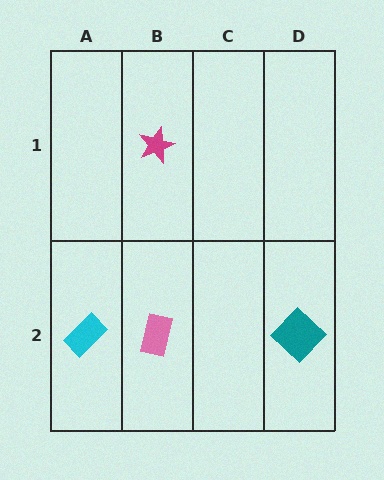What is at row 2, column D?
A teal diamond.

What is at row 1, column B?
A magenta star.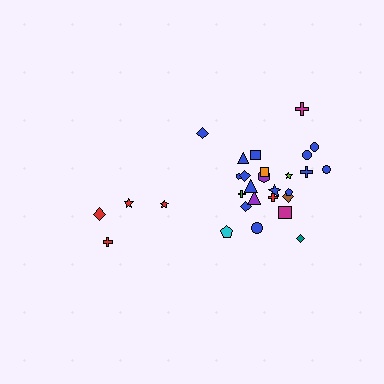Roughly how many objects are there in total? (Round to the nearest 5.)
Roughly 30 objects in total.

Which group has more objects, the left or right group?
The right group.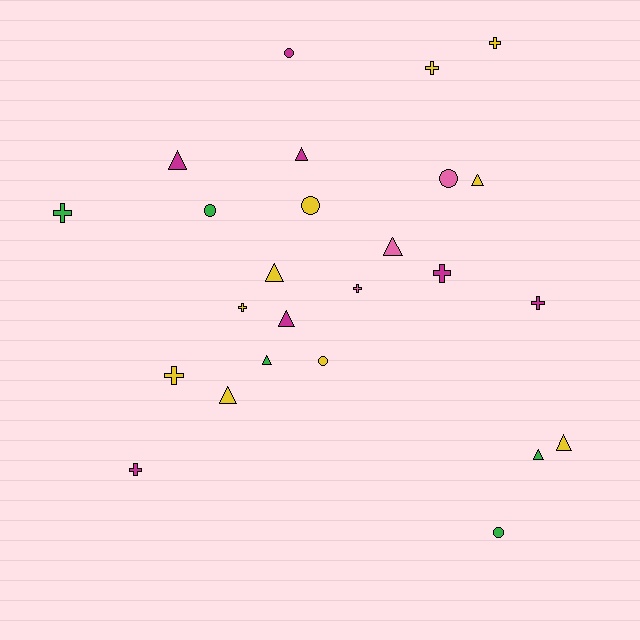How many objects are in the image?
There are 25 objects.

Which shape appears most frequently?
Triangle, with 10 objects.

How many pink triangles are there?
There is 1 pink triangle.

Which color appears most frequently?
Yellow, with 10 objects.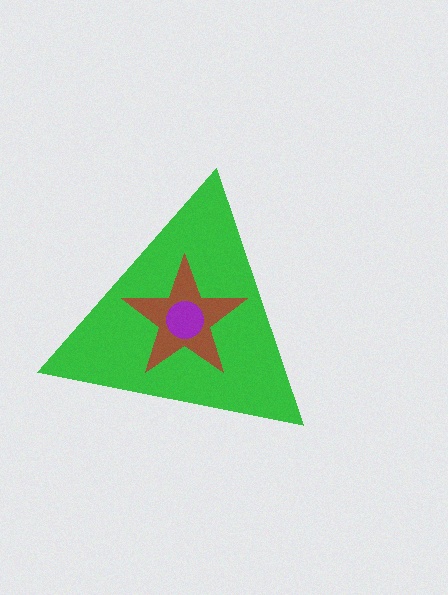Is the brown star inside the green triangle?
Yes.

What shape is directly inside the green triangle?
The brown star.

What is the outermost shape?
The green triangle.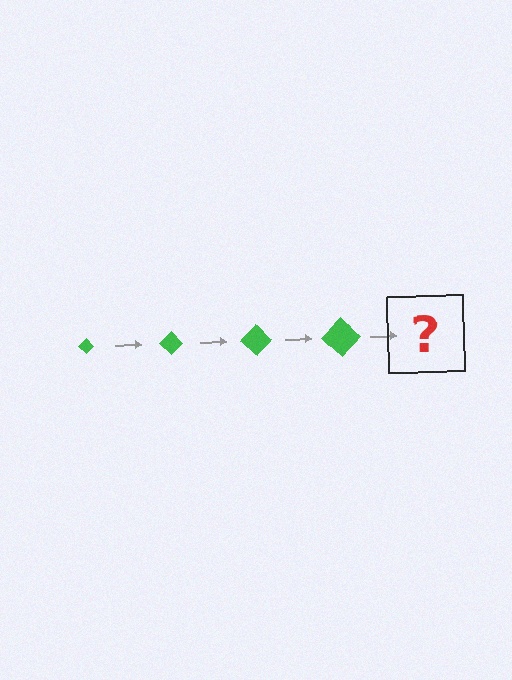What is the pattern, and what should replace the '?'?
The pattern is that the diamond gets progressively larger each step. The '?' should be a green diamond, larger than the previous one.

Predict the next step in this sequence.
The next step is a green diamond, larger than the previous one.